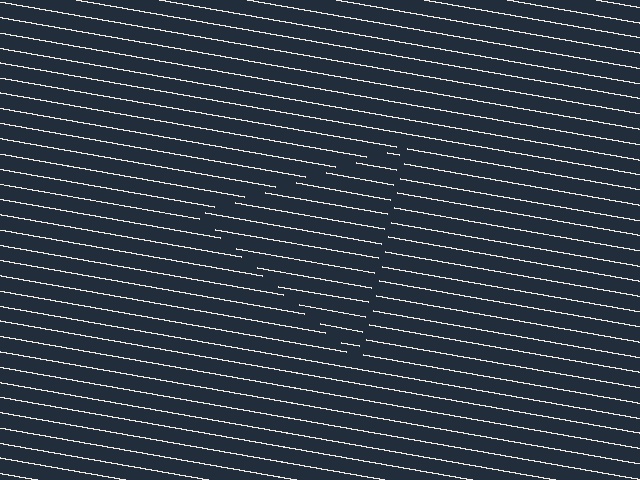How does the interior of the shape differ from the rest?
The interior of the shape contains the same grating, shifted by half a period — the contour is defined by the phase discontinuity where line-ends from the inner and outer gratings abut.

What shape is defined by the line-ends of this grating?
An illusory triangle. The interior of the shape contains the same grating, shifted by half a period — the contour is defined by the phase discontinuity where line-ends from the inner and outer gratings abut.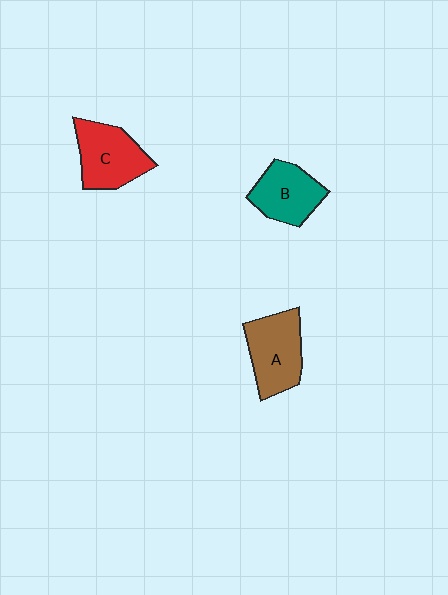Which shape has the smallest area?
Shape B (teal).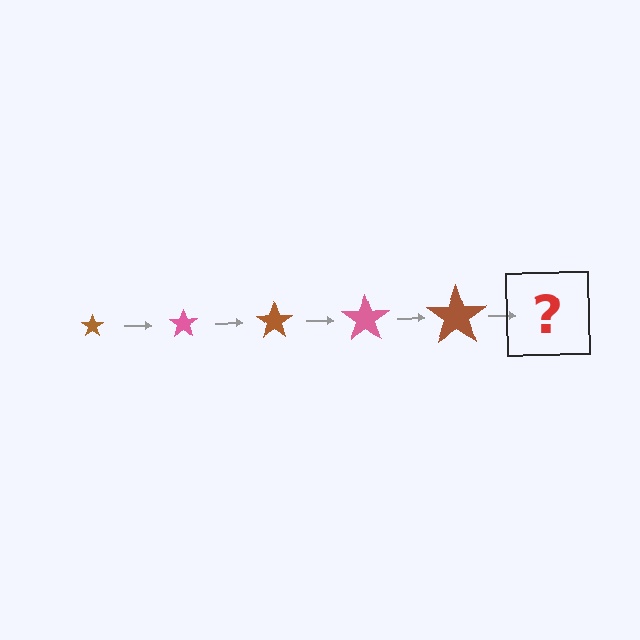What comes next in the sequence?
The next element should be a pink star, larger than the previous one.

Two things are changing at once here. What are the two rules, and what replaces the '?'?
The two rules are that the star grows larger each step and the color cycles through brown and pink. The '?' should be a pink star, larger than the previous one.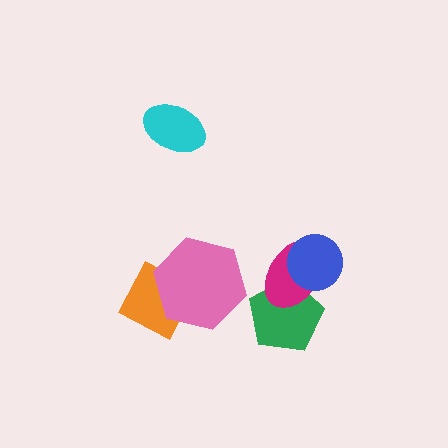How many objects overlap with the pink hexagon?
1 object overlaps with the pink hexagon.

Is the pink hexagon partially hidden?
No, no other shape covers it.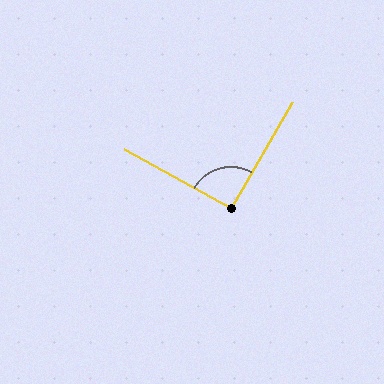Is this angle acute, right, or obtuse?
It is approximately a right angle.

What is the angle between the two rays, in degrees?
Approximately 91 degrees.